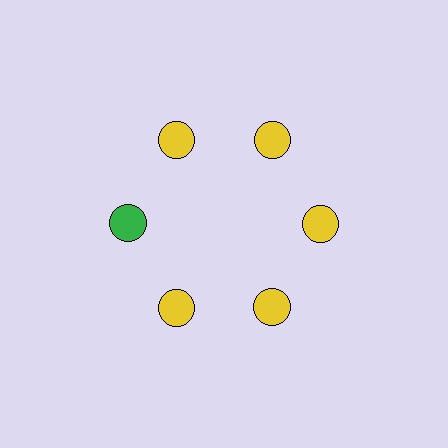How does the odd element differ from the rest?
It has a different color: green instead of yellow.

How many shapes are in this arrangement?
There are 6 shapes arranged in a ring pattern.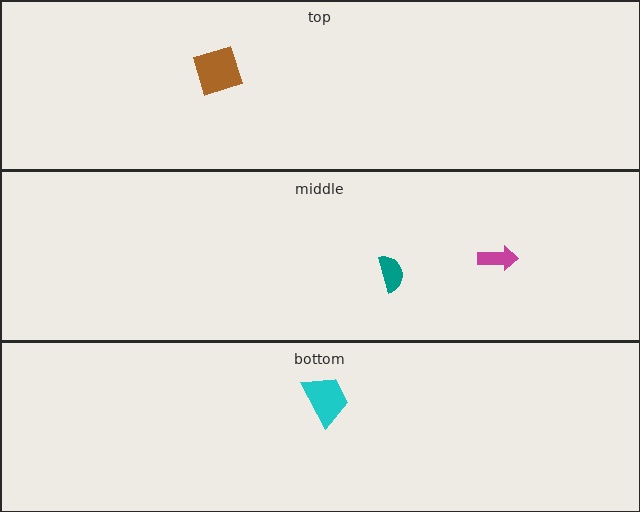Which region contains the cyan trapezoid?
The bottom region.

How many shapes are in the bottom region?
1.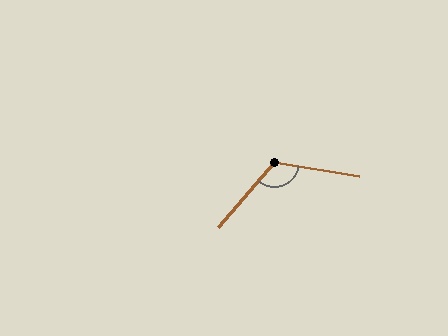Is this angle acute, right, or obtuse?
It is obtuse.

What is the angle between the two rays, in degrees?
Approximately 121 degrees.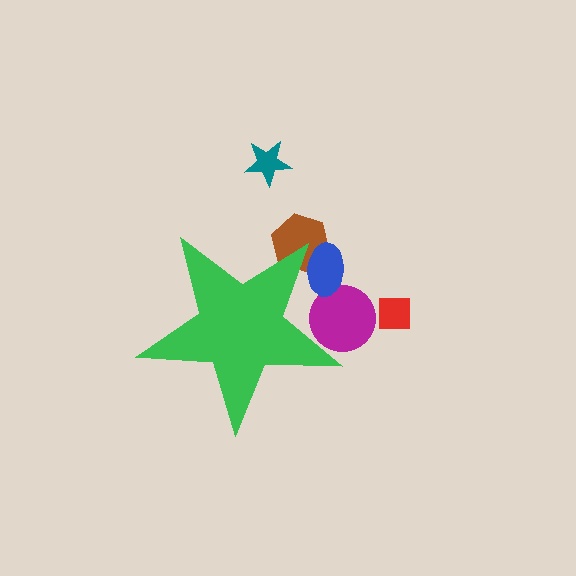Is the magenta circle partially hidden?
Yes, the magenta circle is partially hidden behind the green star.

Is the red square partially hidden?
No, the red square is fully visible.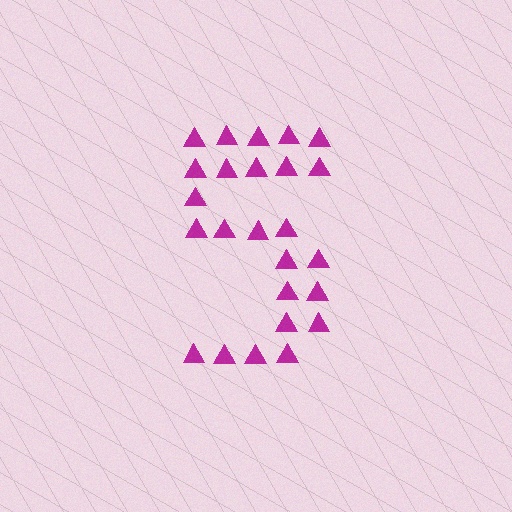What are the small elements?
The small elements are triangles.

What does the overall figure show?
The overall figure shows the digit 5.